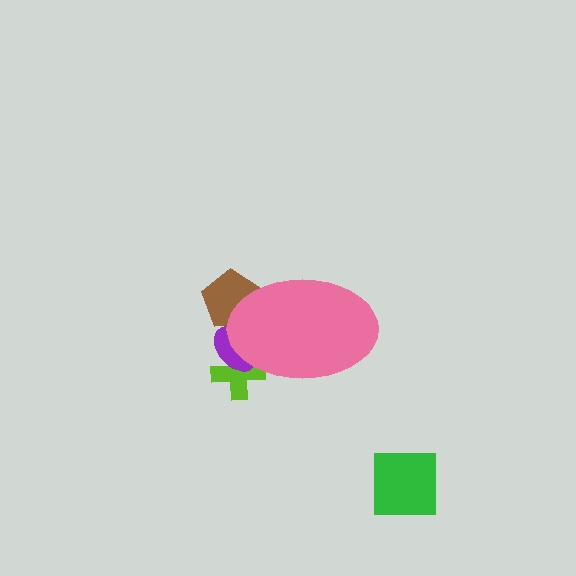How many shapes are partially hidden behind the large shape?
3 shapes are partially hidden.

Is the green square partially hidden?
No, the green square is fully visible.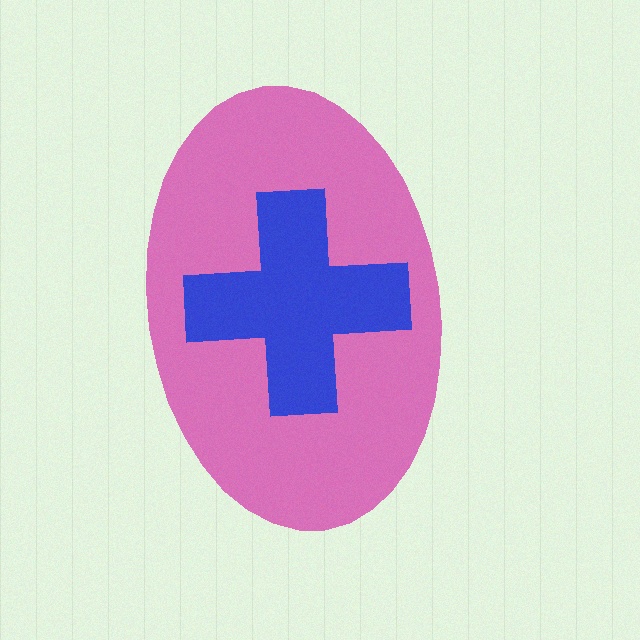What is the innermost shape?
The blue cross.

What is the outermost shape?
The pink ellipse.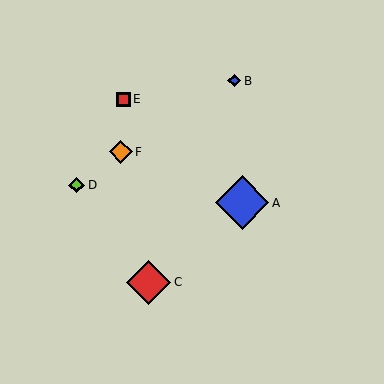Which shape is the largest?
The blue diamond (labeled A) is the largest.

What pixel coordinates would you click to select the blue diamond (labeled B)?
Click at (234, 81) to select the blue diamond B.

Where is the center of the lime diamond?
The center of the lime diamond is at (77, 185).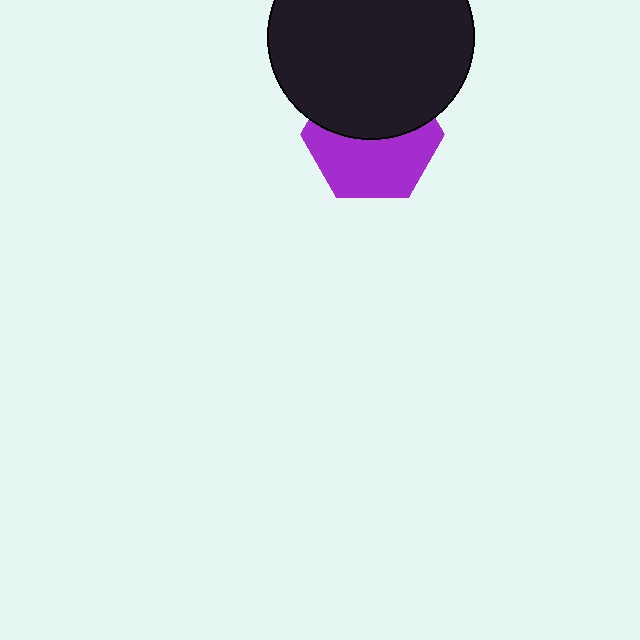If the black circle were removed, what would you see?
You would see the complete purple hexagon.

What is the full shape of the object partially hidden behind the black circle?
The partially hidden object is a purple hexagon.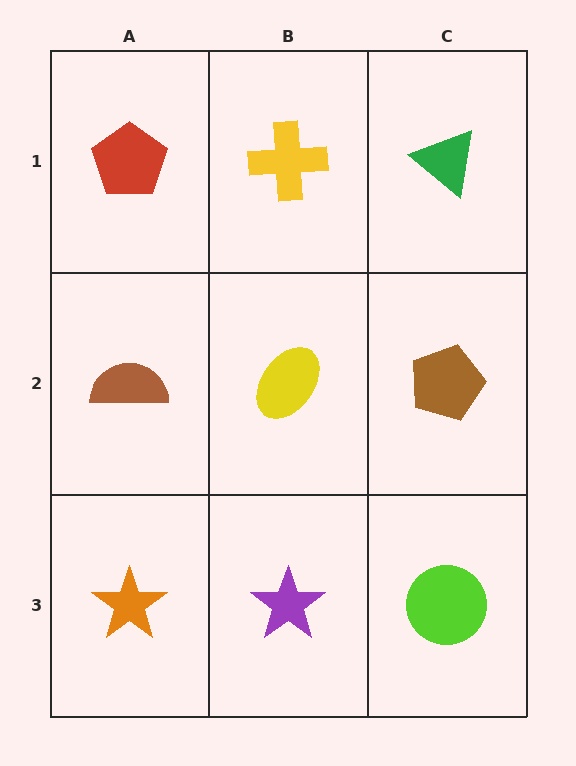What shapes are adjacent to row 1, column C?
A brown pentagon (row 2, column C), a yellow cross (row 1, column B).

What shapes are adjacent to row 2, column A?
A red pentagon (row 1, column A), an orange star (row 3, column A), a yellow ellipse (row 2, column B).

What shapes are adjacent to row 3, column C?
A brown pentagon (row 2, column C), a purple star (row 3, column B).